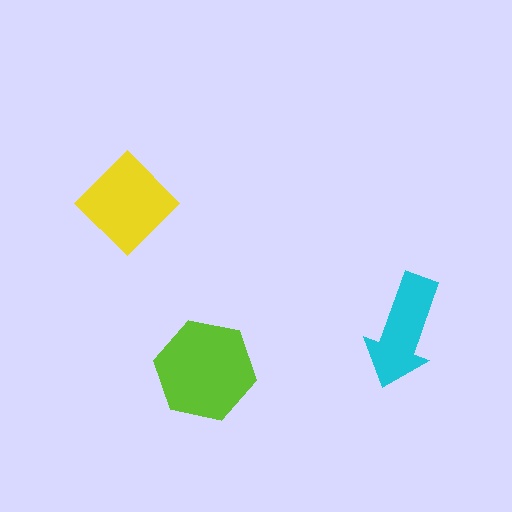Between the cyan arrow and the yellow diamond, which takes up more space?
The yellow diamond.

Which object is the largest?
The lime hexagon.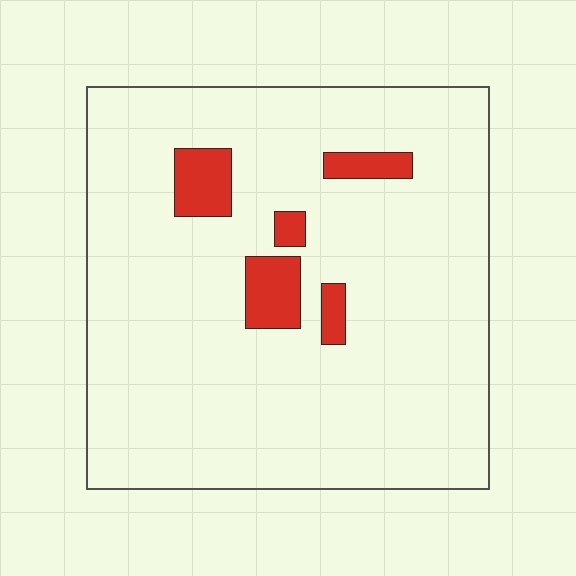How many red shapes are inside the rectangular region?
5.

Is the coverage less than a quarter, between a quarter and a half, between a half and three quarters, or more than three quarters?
Less than a quarter.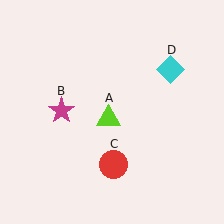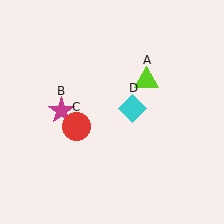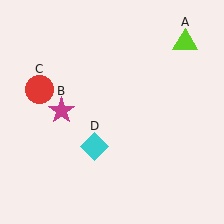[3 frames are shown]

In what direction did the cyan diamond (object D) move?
The cyan diamond (object D) moved down and to the left.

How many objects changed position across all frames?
3 objects changed position: lime triangle (object A), red circle (object C), cyan diamond (object D).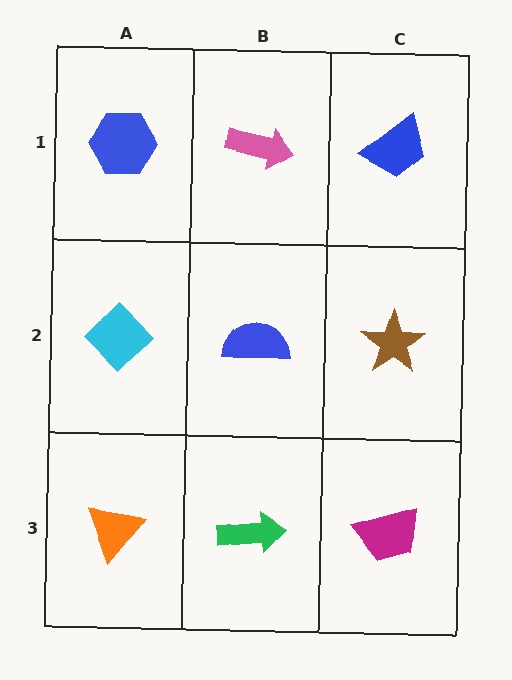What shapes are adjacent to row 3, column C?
A brown star (row 2, column C), a green arrow (row 3, column B).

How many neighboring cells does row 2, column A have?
3.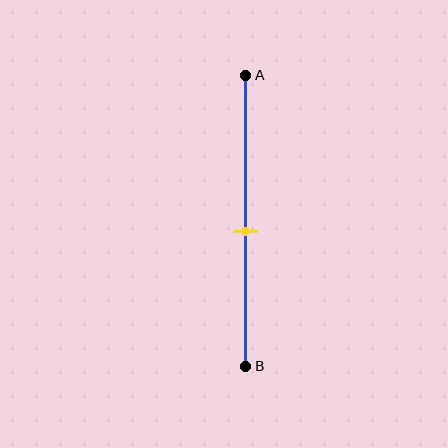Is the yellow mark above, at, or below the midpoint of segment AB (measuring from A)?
The yellow mark is below the midpoint of segment AB.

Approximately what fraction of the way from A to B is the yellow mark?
The yellow mark is approximately 55% of the way from A to B.